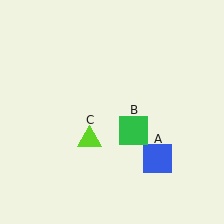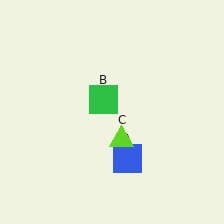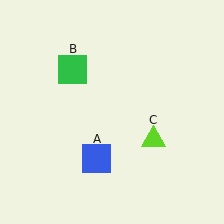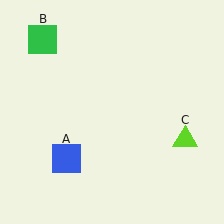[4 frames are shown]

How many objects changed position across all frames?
3 objects changed position: blue square (object A), green square (object B), lime triangle (object C).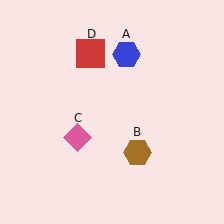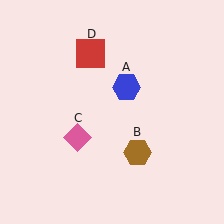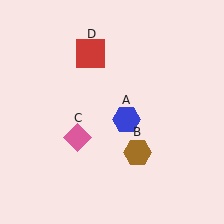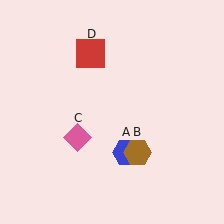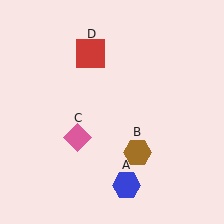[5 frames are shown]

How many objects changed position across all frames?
1 object changed position: blue hexagon (object A).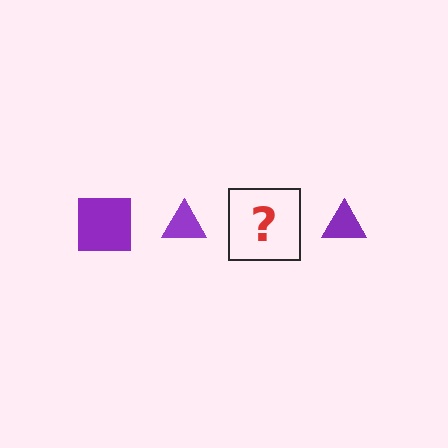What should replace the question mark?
The question mark should be replaced with a purple square.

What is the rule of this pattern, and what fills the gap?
The rule is that the pattern cycles through square, triangle shapes in purple. The gap should be filled with a purple square.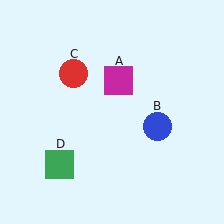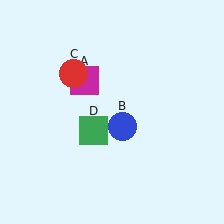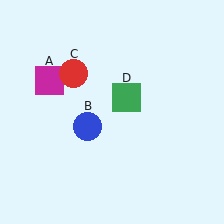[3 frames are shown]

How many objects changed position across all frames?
3 objects changed position: magenta square (object A), blue circle (object B), green square (object D).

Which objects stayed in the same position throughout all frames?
Red circle (object C) remained stationary.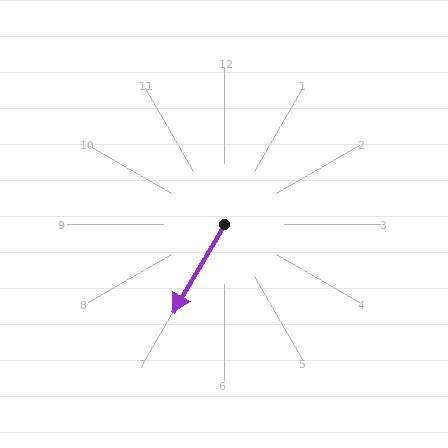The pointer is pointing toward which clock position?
Roughly 7 o'clock.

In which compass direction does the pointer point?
Southwest.